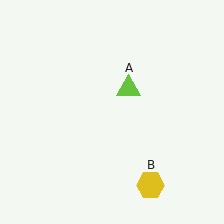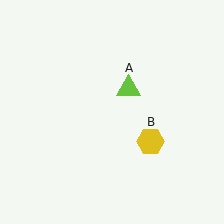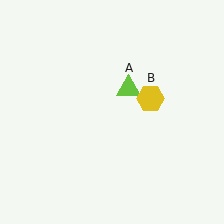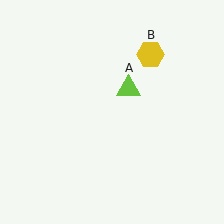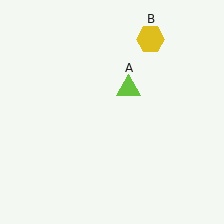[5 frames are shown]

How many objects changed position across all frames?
1 object changed position: yellow hexagon (object B).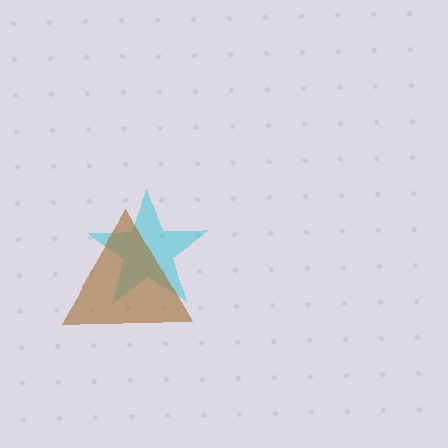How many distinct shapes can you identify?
There are 2 distinct shapes: a cyan star, a brown triangle.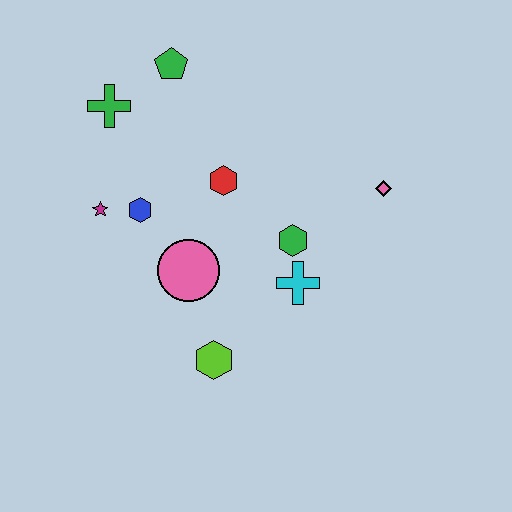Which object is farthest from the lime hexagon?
The green pentagon is farthest from the lime hexagon.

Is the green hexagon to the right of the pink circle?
Yes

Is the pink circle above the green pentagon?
No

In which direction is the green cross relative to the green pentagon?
The green cross is to the left of the green pentagon.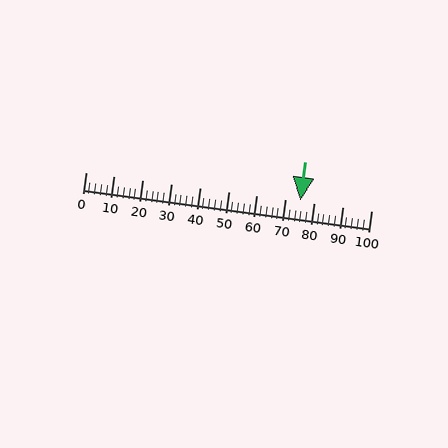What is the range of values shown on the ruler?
The ruler shows values from 0 to 100.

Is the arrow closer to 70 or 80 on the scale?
The arrow is closer to 80.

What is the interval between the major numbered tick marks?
The major tick marks are spaced 10 units apart.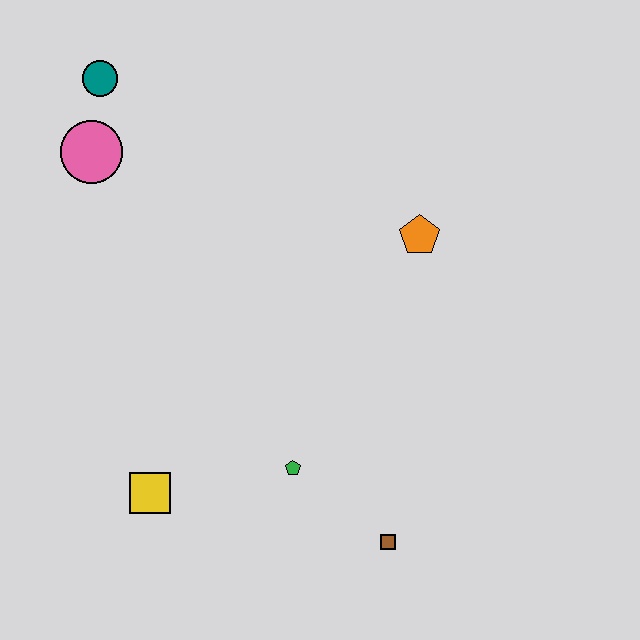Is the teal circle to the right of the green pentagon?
No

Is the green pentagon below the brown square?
No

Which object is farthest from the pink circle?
The brown square is farthest from the pink circle.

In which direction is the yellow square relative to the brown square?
The yellow square is to the left of the brown square.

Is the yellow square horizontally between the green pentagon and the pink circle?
Yes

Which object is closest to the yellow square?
The green pentagon is closest to the yellow square.